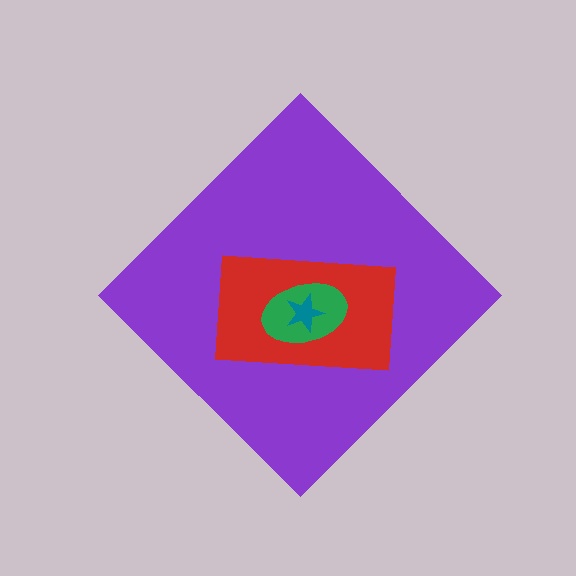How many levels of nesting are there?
4.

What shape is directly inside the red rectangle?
The green ellipse.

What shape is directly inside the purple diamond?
The red rectangle.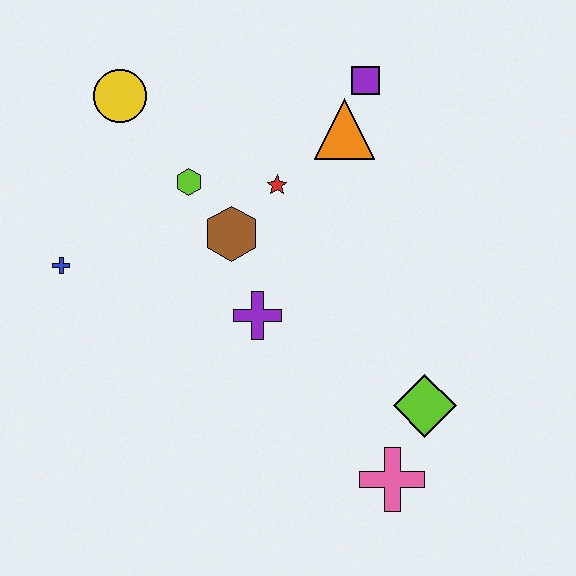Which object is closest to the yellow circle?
The lime hexagon is closest to the yellow circle.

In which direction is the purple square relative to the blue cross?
The purple square is to the right of the blue cross.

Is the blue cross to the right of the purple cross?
No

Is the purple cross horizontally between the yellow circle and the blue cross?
No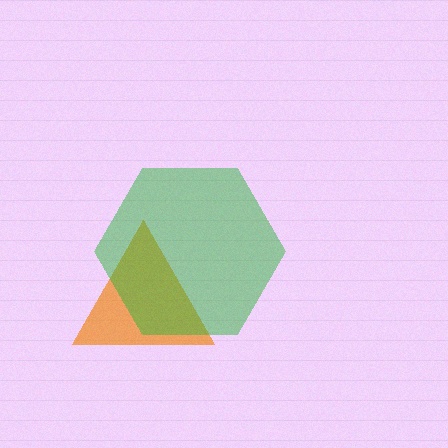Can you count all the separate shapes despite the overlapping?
Yes, there are 2 separate shapes.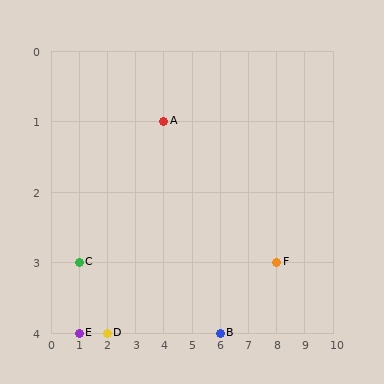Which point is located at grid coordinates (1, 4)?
Point E is at (1, 4).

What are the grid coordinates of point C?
Point C is at grid coordinates (1, 3).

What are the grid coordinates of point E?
Point E is at grid coordinates (1, 4).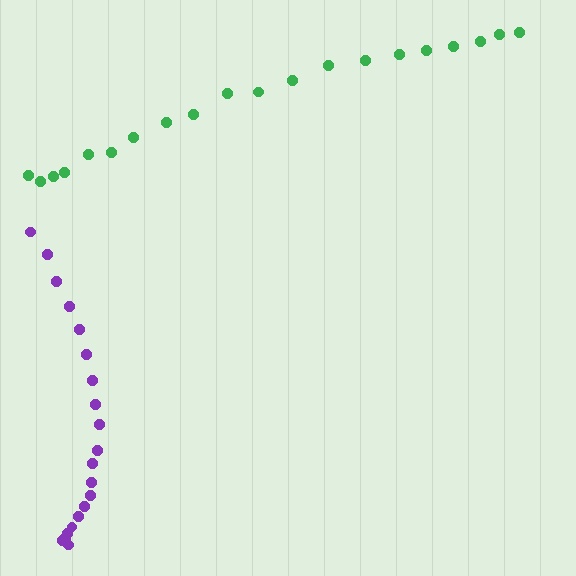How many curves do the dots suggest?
There are 2 distinct paths.